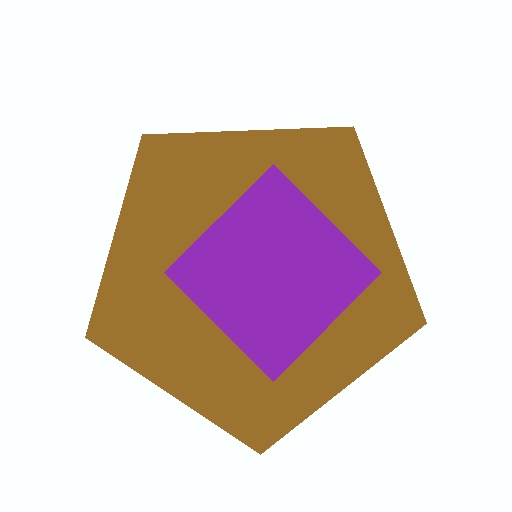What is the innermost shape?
The purple diamond.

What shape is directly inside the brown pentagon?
The purple diamond.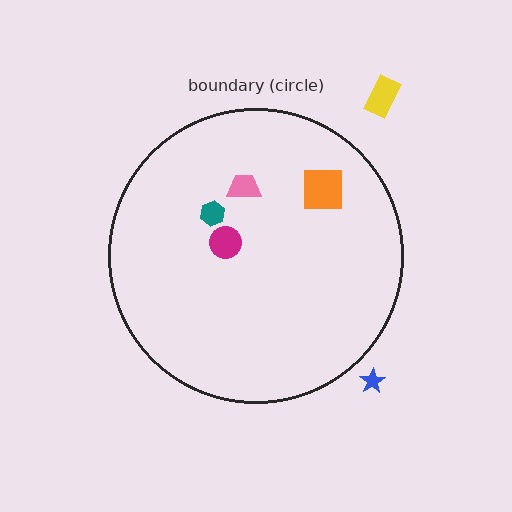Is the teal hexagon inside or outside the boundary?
Inside.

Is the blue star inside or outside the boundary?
Outside.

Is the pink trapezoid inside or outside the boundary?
Inside.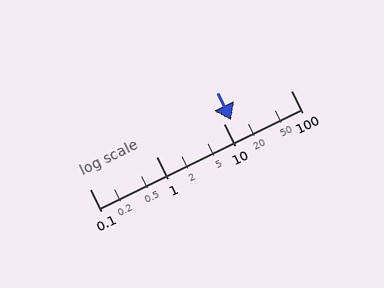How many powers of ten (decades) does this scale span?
The scale spans 3 decades, from 0.1 to 100.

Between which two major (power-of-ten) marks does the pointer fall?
The pointer is between 10 and 100.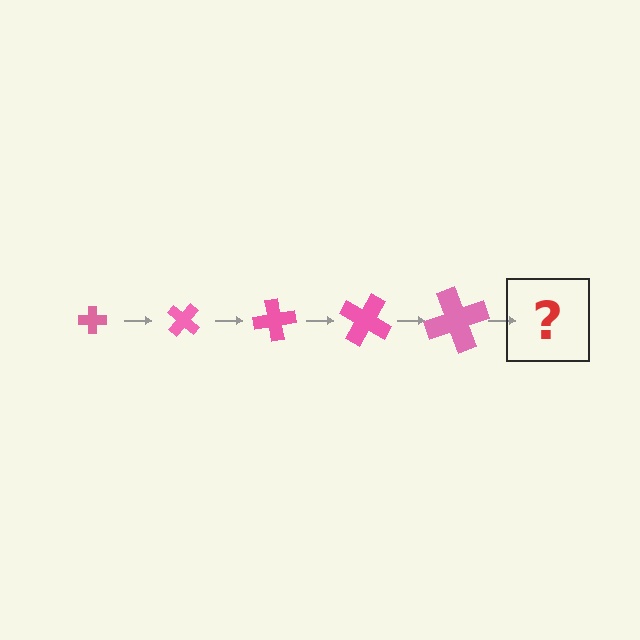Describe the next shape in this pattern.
It should be a cross, larger than the previous one and rotated 200 degrees from the start.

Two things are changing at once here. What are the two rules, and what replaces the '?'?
The two rules are that the cross grows larger each step and it rotates 40 degrees each step. The '?' should be a cross, larger than the previous one and rotated 200 degrees from the start.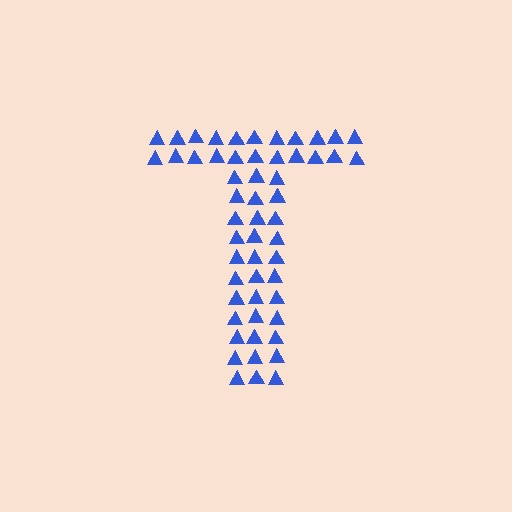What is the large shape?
The large shape is the letter T.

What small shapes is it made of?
It is made of small triangles.